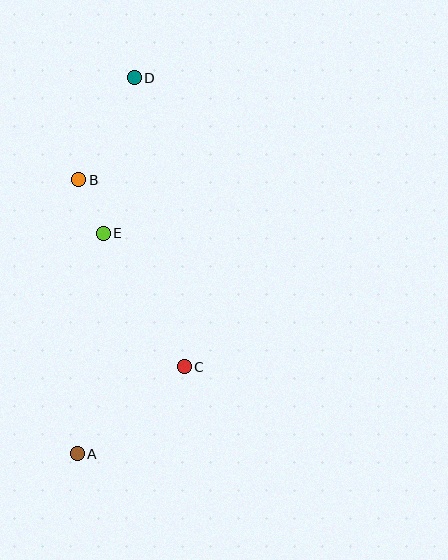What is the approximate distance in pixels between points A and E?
The distance between A and E is approximately 222 pixels.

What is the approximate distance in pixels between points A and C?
The distance between A and C is approximately 138 pixels.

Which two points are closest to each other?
Points B and E are closest to each other.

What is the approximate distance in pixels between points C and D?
The distance between C and D is approximately 293 pixels.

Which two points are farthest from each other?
Points A and D are farthest from each other.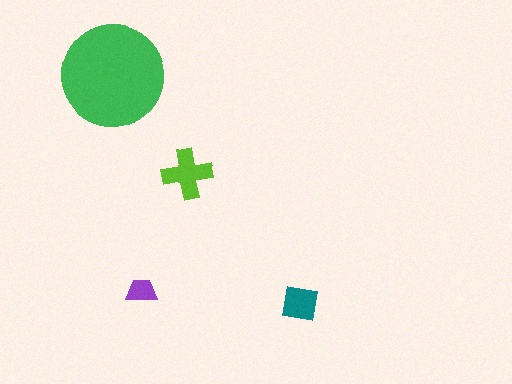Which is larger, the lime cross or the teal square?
The lime cross.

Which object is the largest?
The green circle.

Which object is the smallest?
The purple trapezoid.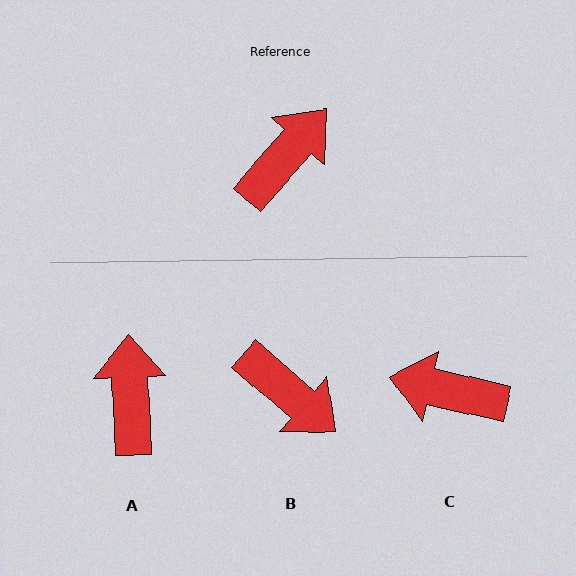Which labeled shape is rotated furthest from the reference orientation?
C, about 118 degrees away.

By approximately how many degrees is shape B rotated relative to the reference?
Approximately 89 degrees clockwise.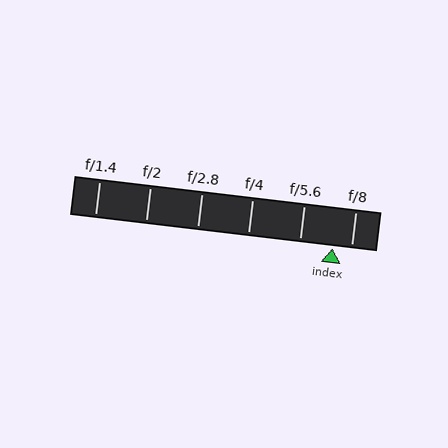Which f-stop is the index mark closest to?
The index mark is closest to f/8.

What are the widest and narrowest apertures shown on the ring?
The widest aperture shown is f/1.4 and the narrowest is f/8.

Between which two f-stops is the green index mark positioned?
The index mark is between f/5.6 and f/8.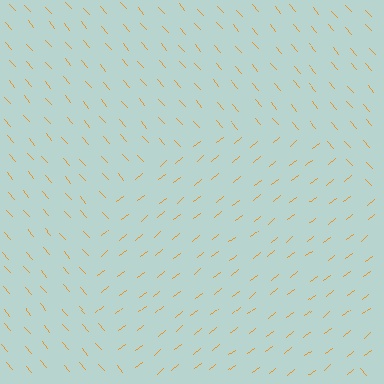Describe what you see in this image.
The image is filled with small orange line segments. A circle region in the image has lines oriented differently from the surrounding lines, creating a visible texture boundary.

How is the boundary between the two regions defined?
The boundary is defined purely by a change in line orientation (approximately 88 degrees difference). All lines are the same color and thickness.